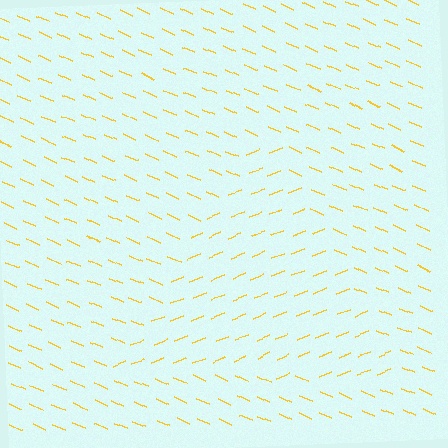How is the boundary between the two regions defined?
The boundary is defined purely by a change in line orientation (approximately 45 degrees difference). All lines are the same color and thickness.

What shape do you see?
I see a triangle.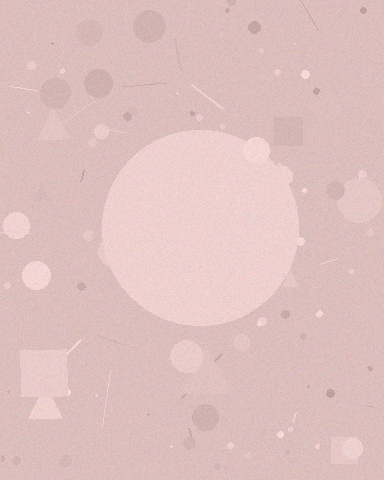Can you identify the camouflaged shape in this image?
The camouflaged shape is a circle.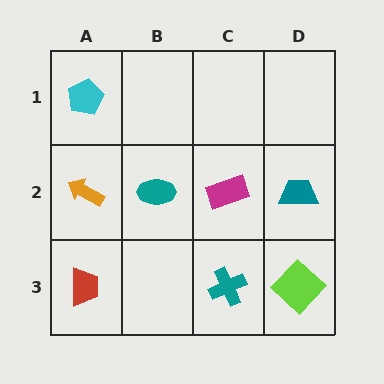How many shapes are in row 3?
3 shapes.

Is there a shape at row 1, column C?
No, that cell is empty.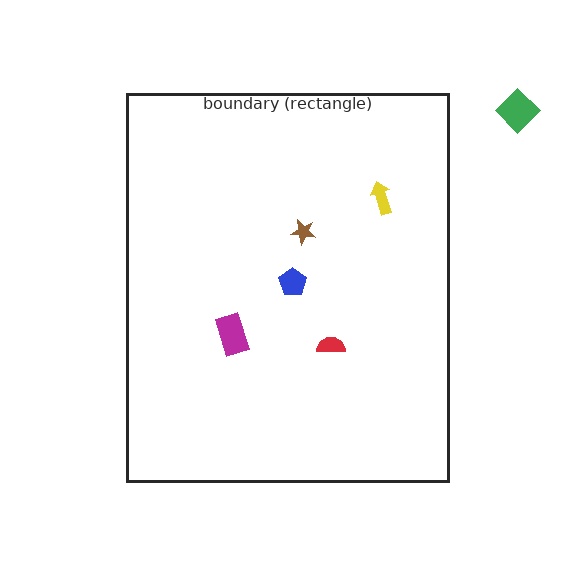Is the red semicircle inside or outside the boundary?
Inside.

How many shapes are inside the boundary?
5 inside, 1 outside.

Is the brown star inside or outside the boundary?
Inside.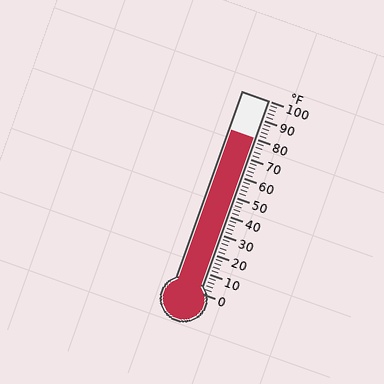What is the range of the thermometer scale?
The thermometer scale ranges from 0°F to 100°F.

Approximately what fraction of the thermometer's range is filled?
The thermometer is filled to approximately 80% of its range.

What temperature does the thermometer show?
The thermometer shows approximately 80°F.